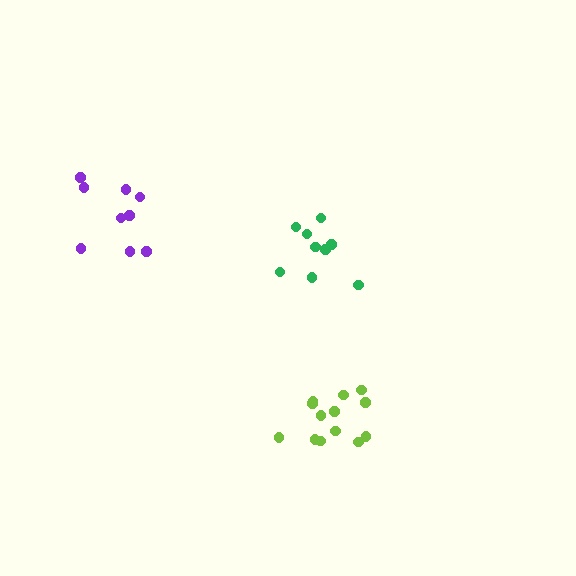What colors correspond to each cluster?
The clusters are colored: green, purple, lime.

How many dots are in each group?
Group 1: 9 dots, Group 2: 9 dots, Group 3: 13 dots (31 total).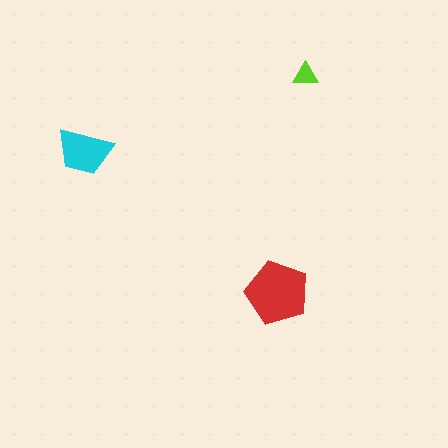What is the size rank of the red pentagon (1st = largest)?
1st.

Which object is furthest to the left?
The cyan trapezoid is leftmost.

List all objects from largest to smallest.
The red pentagon, the cyan trapezoid, the lime triangle.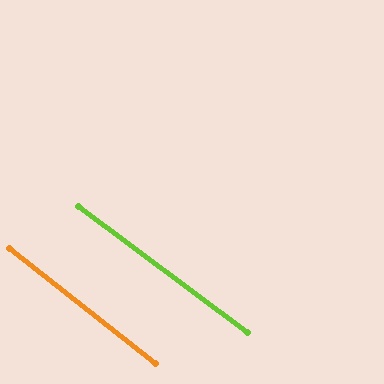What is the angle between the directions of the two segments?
Approximately 2 degrees.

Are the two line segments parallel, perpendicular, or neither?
Parallel — their directions differ by only 1.6°.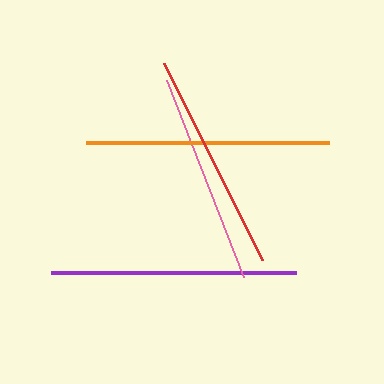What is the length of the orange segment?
The orange segment is approximately 243 pixels long.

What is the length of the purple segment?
The purple segment is approximately 245 pixels long.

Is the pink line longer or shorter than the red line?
The red line is longer than the pink line.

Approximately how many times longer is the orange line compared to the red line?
The orange line is approximately 1.1 times the length of the red line.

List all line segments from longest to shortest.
From longest to shortest: purple, orange, red, pink.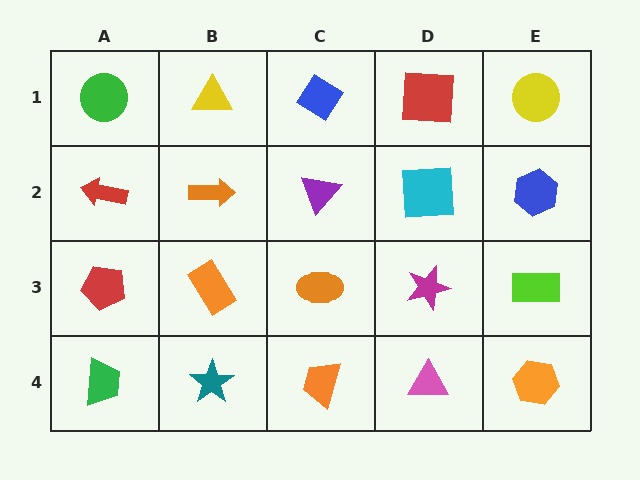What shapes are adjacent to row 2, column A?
A green circle (row 1, column A), a red pentagon (row 3, column A), an orange arrow (row 2, column B).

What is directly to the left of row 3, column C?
An orange rectangle.